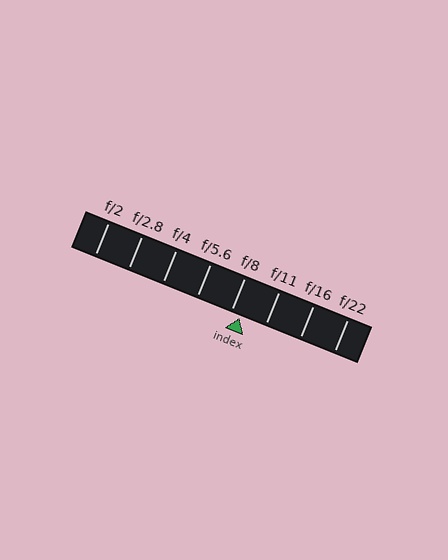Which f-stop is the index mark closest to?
The index mark is closest to f/8.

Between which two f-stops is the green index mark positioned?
The index mark is between f/8 and f/11.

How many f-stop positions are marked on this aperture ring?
There are 8 f-stop positions marked.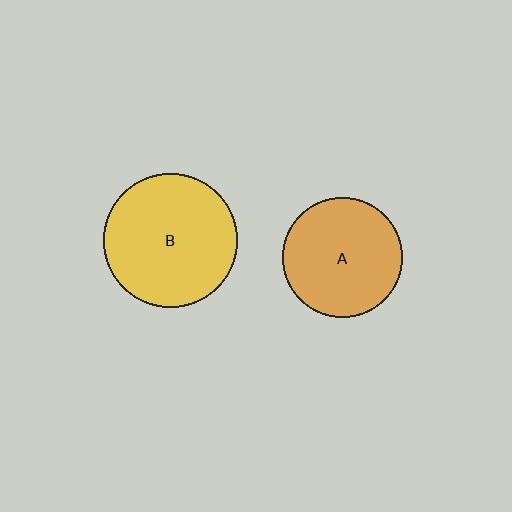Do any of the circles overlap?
No, none of the circles overlap.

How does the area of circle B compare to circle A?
Approximately 1.3 times.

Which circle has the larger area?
Circle B (yellow).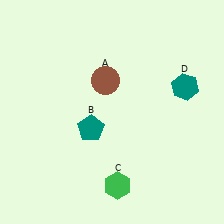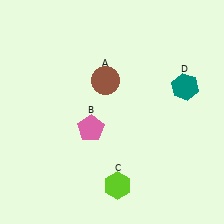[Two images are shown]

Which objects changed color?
B changed from teal to pink. C changed from green to lime.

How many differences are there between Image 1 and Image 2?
There are 2 differences between the two images.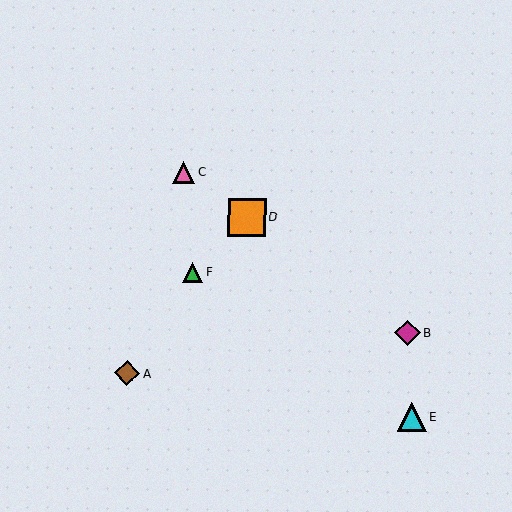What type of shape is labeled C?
Shape C is a pink triangle.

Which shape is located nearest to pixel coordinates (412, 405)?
The cyan triangle (labeled E) at (412, 417) is nearest to that location.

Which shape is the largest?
The orange square (labeled D) is the largest.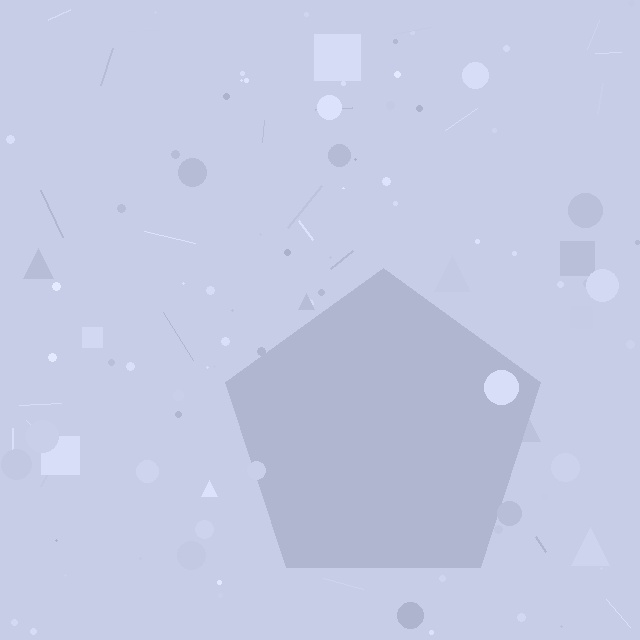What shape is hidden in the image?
A pentagon is hidden in the image.